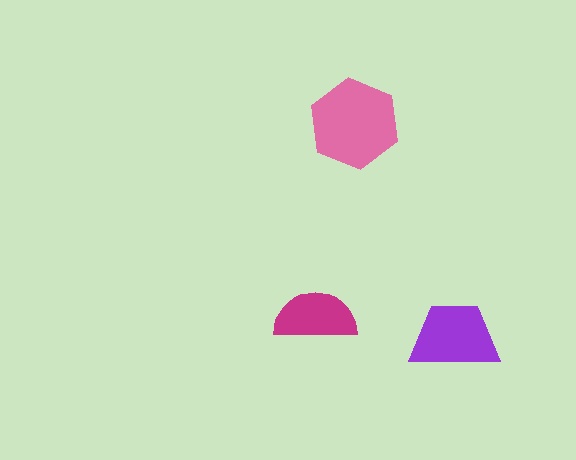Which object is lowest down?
The purple trapezoid is bottommost.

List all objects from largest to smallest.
The pink hexagon, the purple trapezoid, the magenta semicircle.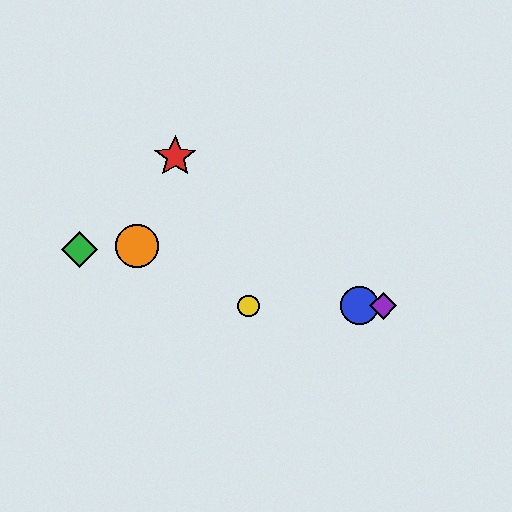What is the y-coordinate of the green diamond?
The green diamond is at y≈250.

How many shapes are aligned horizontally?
3 shapes (the blue circle, the yellow circle, the purple diamond) are aligned horizontally.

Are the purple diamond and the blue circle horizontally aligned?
Yes, both are at y≈306.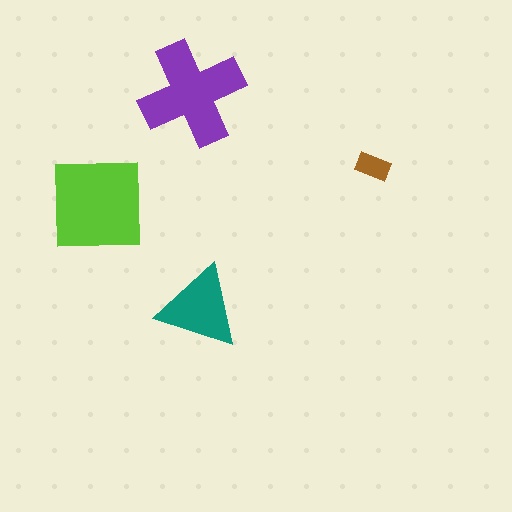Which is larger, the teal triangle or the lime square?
The lime square.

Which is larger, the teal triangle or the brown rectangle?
The teal triangle.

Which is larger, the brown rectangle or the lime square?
The lime square.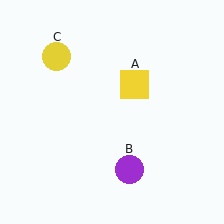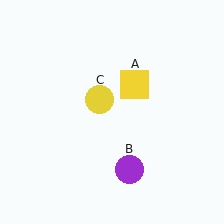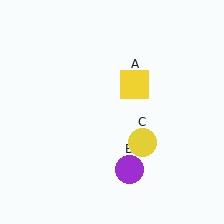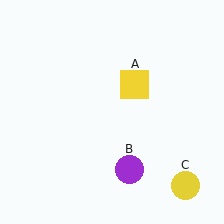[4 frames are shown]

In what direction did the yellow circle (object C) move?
The yellow circle (object C) moved down and to the right.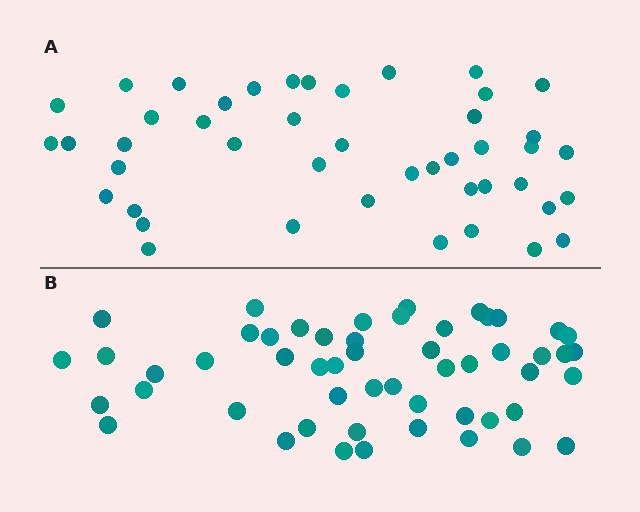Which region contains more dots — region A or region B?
Region B (the bottom region) has more dots.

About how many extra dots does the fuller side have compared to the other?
Region B has roughly 8 or so more dots than region A.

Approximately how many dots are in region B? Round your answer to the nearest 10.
About 50 dots. (The exact count is 53, which rounds to 50.)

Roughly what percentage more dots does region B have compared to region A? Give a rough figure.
About 20% more.